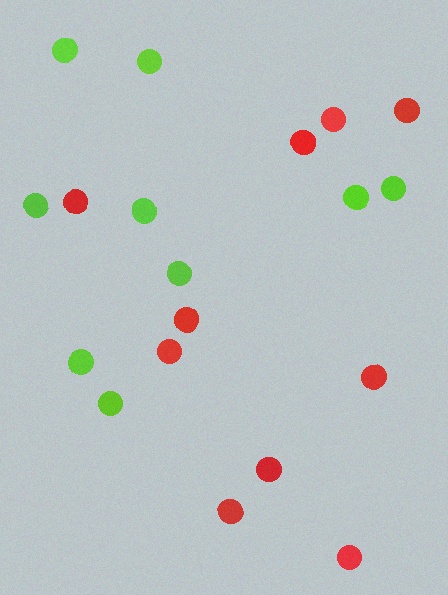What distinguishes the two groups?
There are 2 groups: one group of red circles (10) and one group of lime circles (9).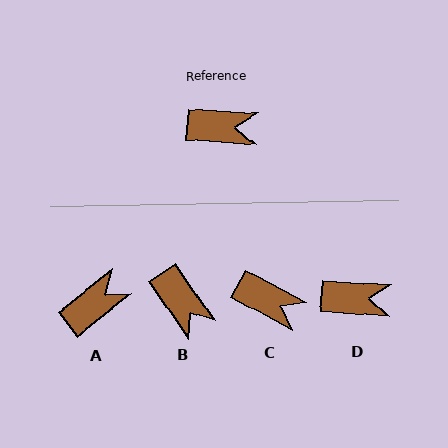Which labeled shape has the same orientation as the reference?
D.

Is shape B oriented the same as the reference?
No, it is off by about 51 degrees.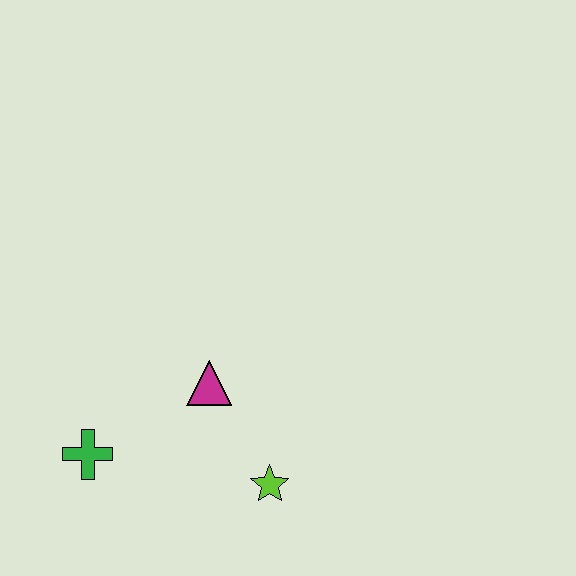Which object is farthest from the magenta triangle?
The green cross is farthest from the magenta triangle.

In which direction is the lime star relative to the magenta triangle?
The lime star is below the magenta triangle.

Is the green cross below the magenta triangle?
Yes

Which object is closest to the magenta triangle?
The lime star is closest to the magenta triangle.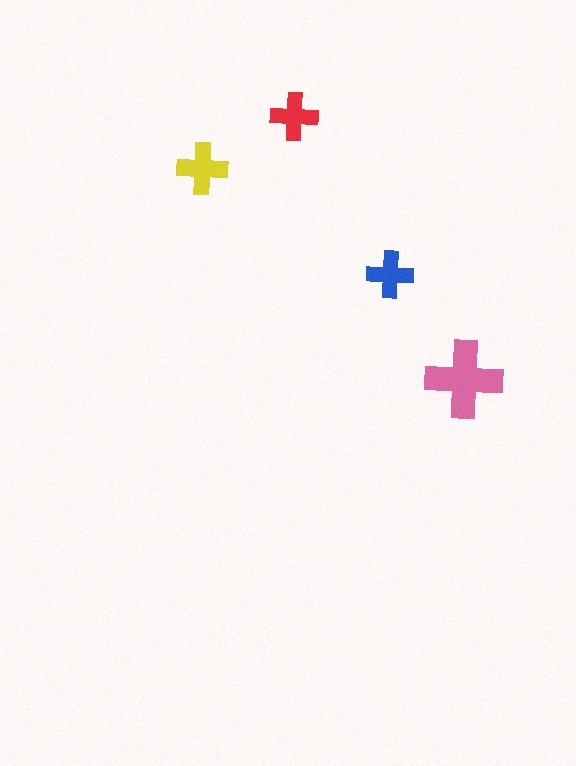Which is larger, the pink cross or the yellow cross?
The pink one.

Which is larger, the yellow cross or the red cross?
The yellow one.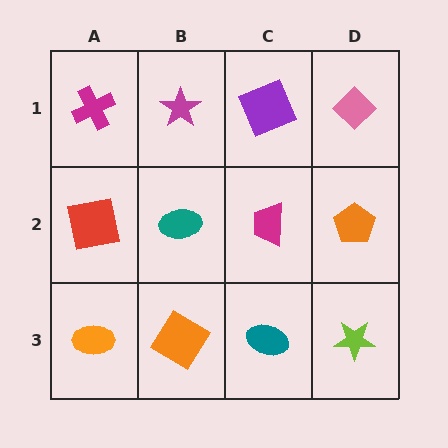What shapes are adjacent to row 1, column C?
A magenta trapezoid (row 2, column C), a magenta star (row 1, column B), a pink diamond (row 1, column D).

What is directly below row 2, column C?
A teal ellipse.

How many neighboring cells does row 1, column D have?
2.